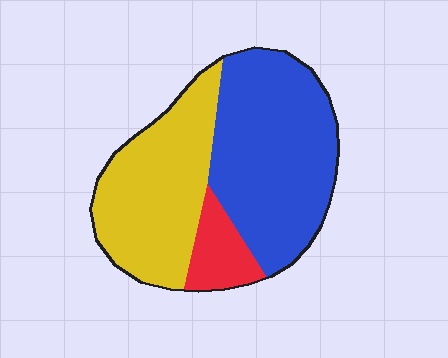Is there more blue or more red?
Blue.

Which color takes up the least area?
Red, at roughly 10%.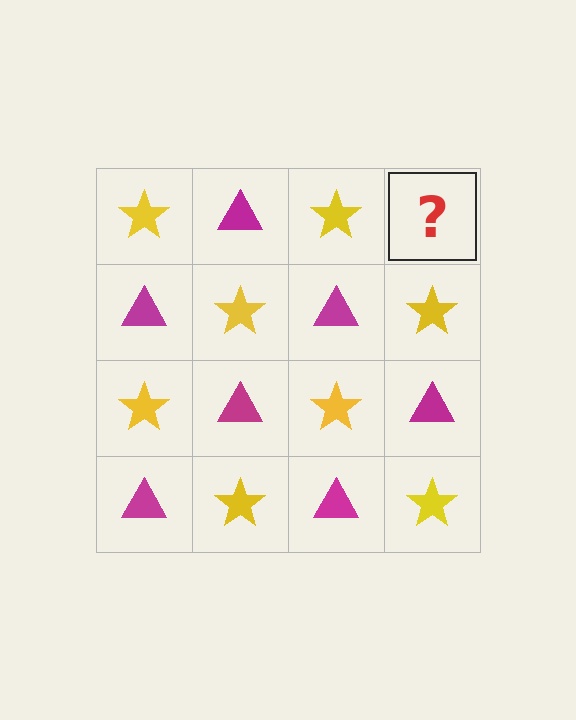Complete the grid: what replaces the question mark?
The question mark should be replaced with a magenta triangle.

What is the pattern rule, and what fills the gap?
The rule is that it alternates yellow star and magenta triangle in a checkerboard pattern. The gap should be filled with a magenta triangle.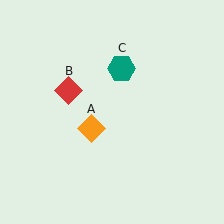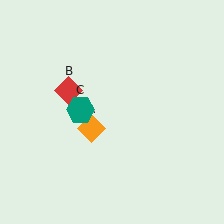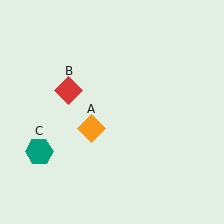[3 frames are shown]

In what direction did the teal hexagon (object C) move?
The teal hexagon (object C) moved down and to the left.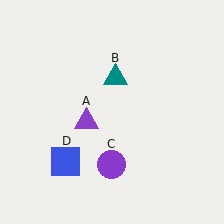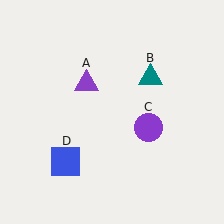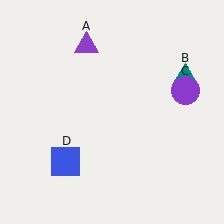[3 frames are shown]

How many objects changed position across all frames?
3 objects changed position: purple triangle (object A), teal triangle (object B), purple circle (object C).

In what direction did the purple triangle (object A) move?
The purple triangle (object A) moved up.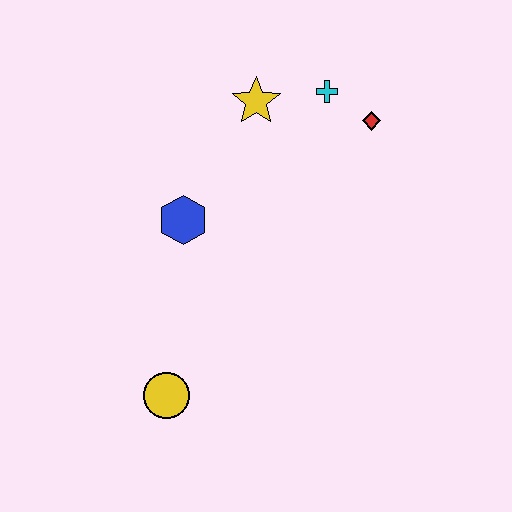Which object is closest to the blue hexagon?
The yellow star is closest to the blue hexagon.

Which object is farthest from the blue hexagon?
The red diamond is farthest from the blue hexagon.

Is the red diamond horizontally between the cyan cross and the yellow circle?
No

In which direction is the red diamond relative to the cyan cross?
The red diamond is to the right of the cyan cross.